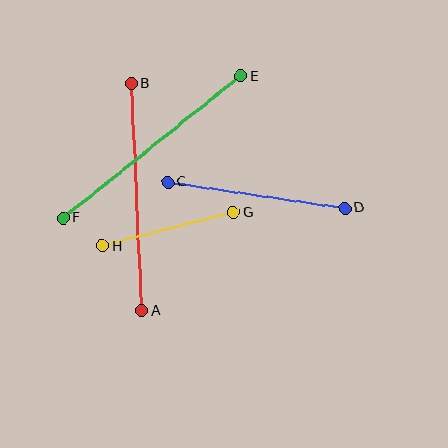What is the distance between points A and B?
The distance is approximately 228 pixels.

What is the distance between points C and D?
The distance is approximately 179 pixels.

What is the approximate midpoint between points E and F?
The midpoint is at approximately (152, 147) pixels.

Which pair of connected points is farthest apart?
Points A and B are farthest apart.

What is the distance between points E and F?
The distance is approximately 227 pixels.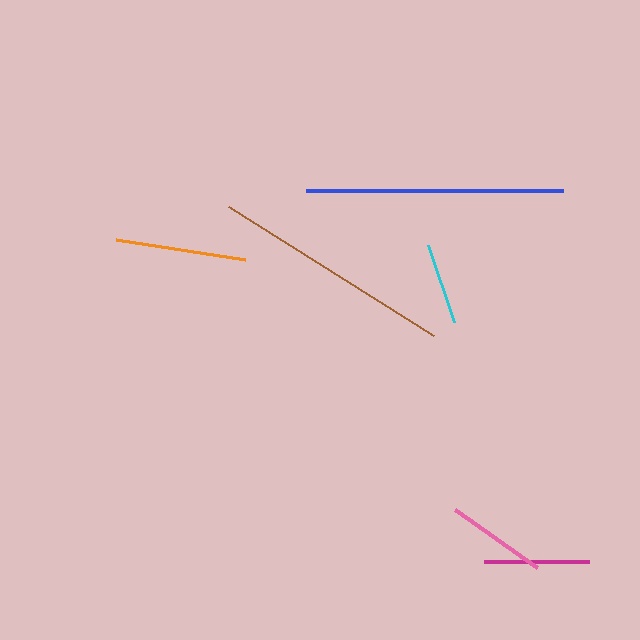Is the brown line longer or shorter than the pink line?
The brown line is longer than the pink line.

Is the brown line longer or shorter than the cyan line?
The brown line is longer than the cyan line.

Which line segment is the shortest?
The cyan line is the shortest at approximately 81 pixels.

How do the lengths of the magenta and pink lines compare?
The magenta and pink lines are approximately the same length.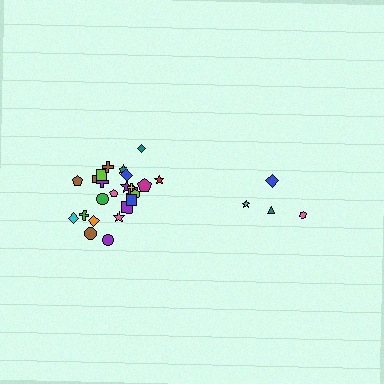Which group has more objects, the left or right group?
The left group.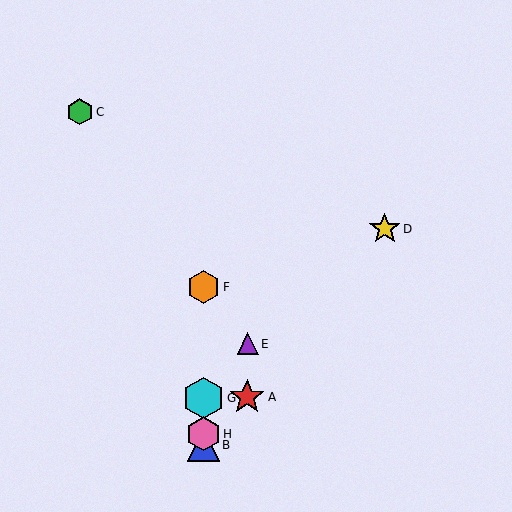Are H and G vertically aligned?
Yes, both are at x≈203.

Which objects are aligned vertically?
Objects B, F, G, H are aligned vertically.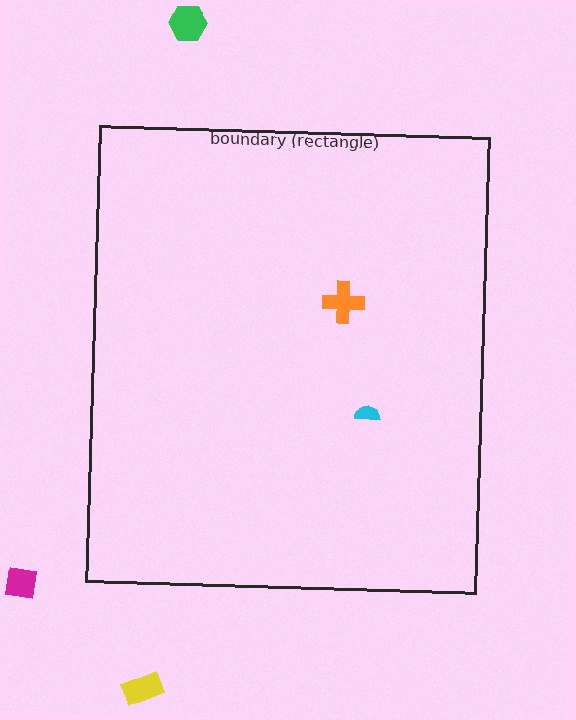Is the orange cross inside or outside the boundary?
Inside.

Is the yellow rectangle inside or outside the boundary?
Outside.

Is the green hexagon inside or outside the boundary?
Outside.